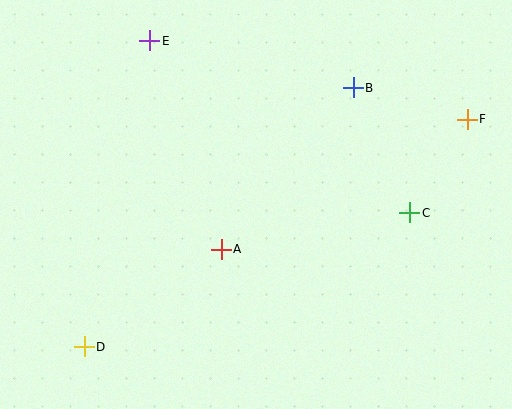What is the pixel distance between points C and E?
The distance between C and E is 312 pixels.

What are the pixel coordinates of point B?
Point B is at (353, 88).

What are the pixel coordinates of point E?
Point E is at (150, 41).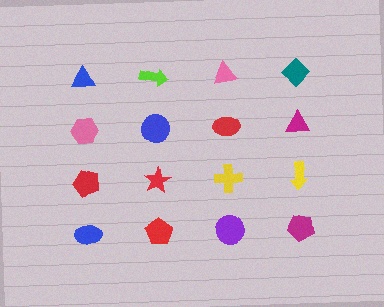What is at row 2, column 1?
A pink hexagon.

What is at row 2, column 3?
A red ellipse.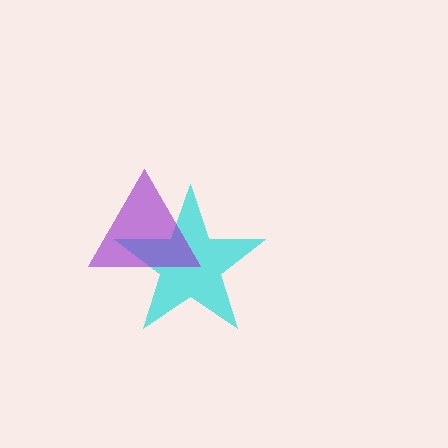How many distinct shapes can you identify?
There are 2 distinct shapes: a cyan star, a purple triangle.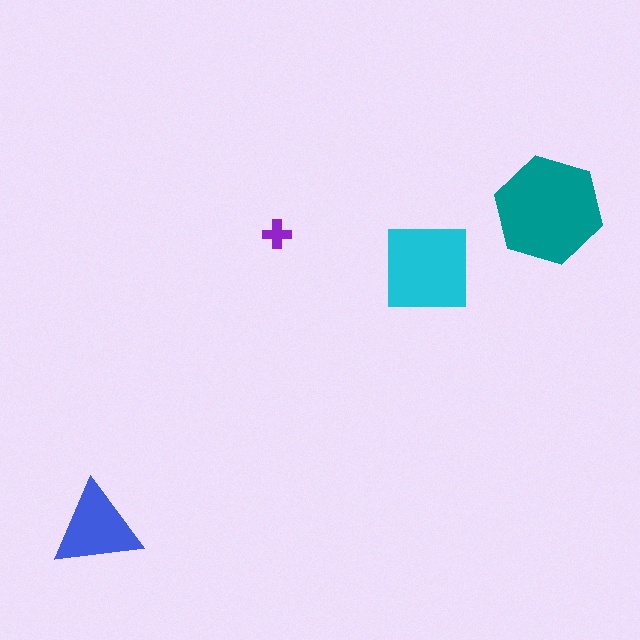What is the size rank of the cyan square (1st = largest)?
2nd.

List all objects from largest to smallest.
The teal hexagon, the cyan square, the blue triangle, the purple cross.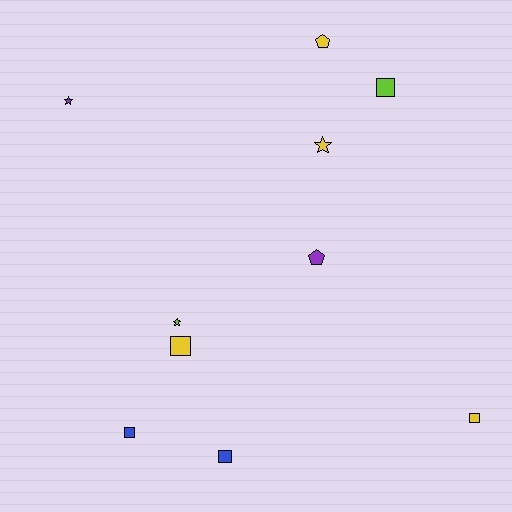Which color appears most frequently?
Yellow, with 4 objects.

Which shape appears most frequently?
Square, with 5 objects.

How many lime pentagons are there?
There are no lime pentagons.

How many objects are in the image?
There are 10 objects.